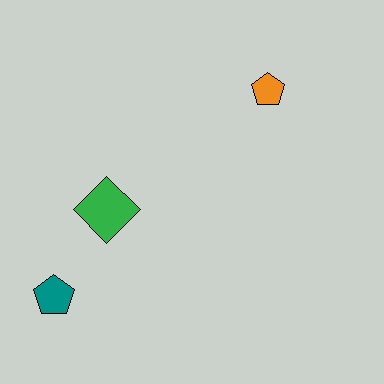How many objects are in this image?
There are 3 objects.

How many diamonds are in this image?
There is 1 diamond.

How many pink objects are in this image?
There are no pink objects.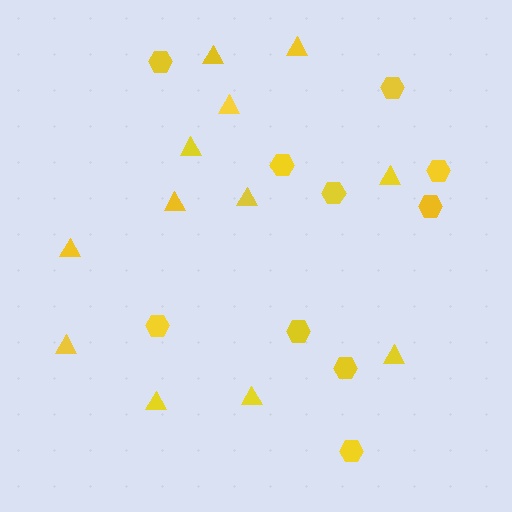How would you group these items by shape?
There are 2 groups: one group of triangles (12) and one group of hexagons (10).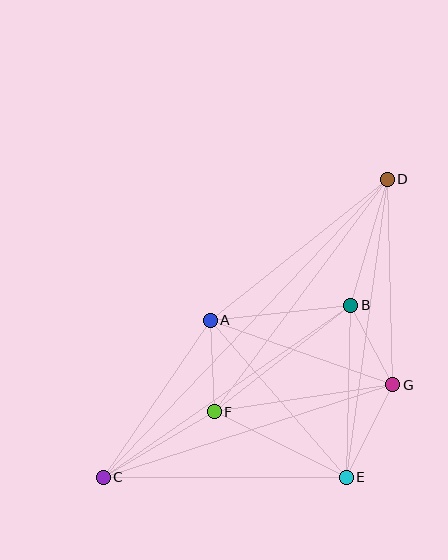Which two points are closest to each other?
Points B and G are closest to each other.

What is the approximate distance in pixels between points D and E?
The distance between D and E is approximately 301 pixels.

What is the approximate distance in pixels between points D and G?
The distance between D and G is approximately 206 pixels.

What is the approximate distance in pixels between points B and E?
The distance between B and E is approximately 172 pixels.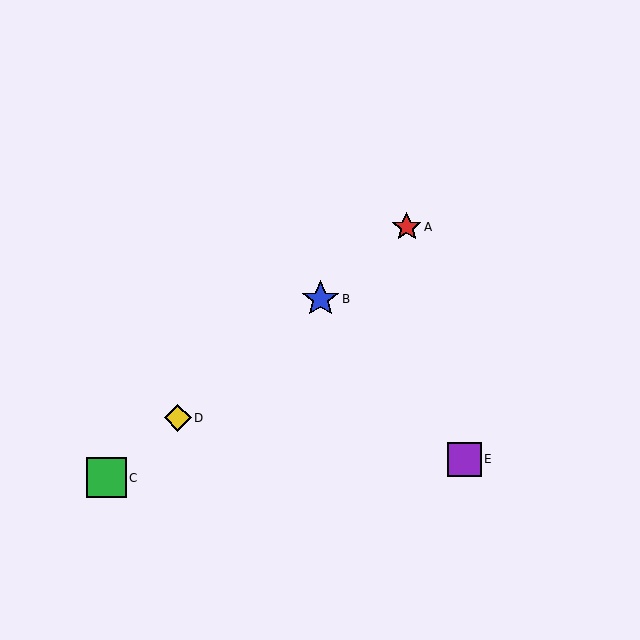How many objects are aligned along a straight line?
4 objects (A, B, C, D) are aligned along a straight line.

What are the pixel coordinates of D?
Object D is at (178, 418).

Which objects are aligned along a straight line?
Objects A, B, C, D are aligned along a straight line.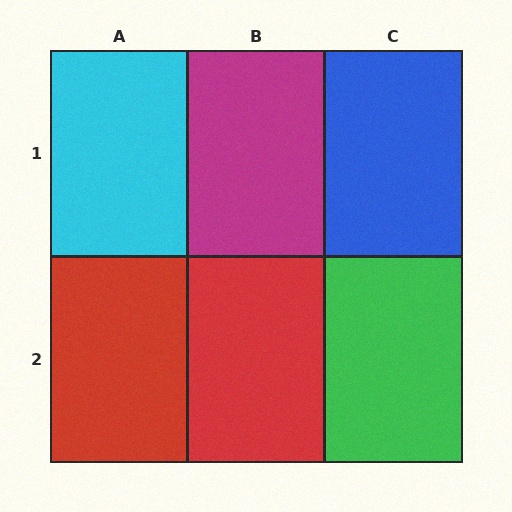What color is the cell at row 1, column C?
Blue.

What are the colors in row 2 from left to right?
Red, red, green.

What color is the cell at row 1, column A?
Cyan.